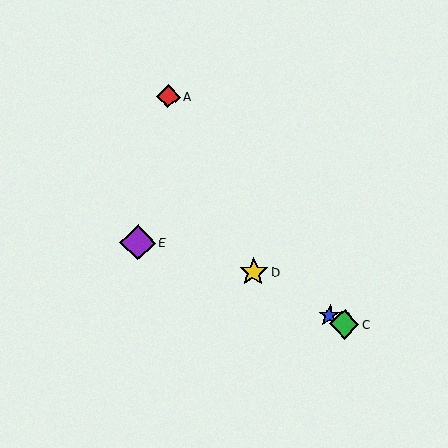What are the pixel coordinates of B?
Object B is at (329, 316).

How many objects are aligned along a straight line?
3 objects (B, C, D) are aligned along a straight line.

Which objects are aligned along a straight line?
Objects B, C, D are aligned along a straight line.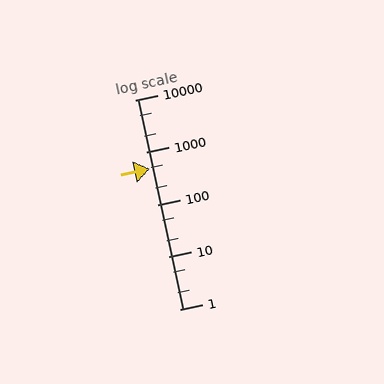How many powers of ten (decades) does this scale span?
The scale spans 4 decades, from 1 to 10000.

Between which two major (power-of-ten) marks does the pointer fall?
The pointer is between 100 and 1000.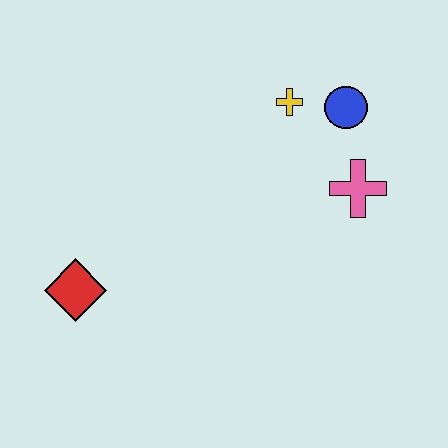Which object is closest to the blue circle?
The yellow cross is closest to the blue circle.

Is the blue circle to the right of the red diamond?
Yes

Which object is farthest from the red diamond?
The blue circle is farthest from the red diamond.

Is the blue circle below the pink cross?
No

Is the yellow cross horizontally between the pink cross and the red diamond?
Yes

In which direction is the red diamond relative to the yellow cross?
The red diamond is to the left of the yellow cross.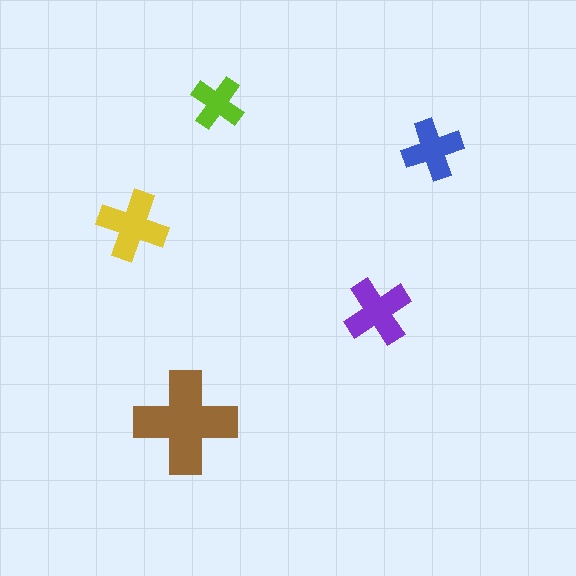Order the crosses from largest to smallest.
the brown one, the yellow one, the purple one, the blue one, the lime one.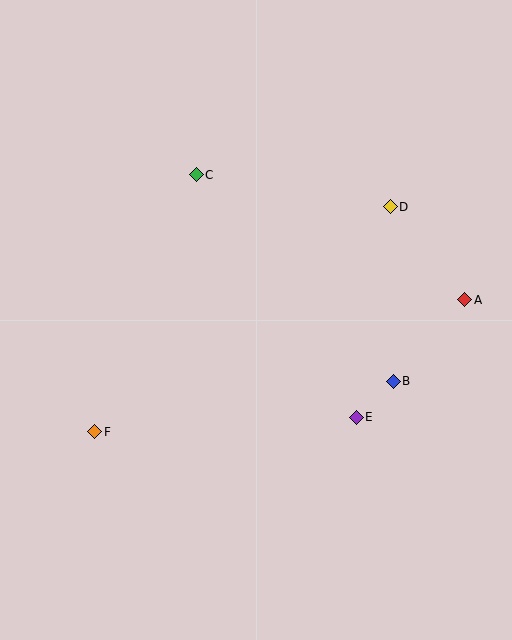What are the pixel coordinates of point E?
Point E is at (356, 417).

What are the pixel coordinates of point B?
Point B is at (393, 382).